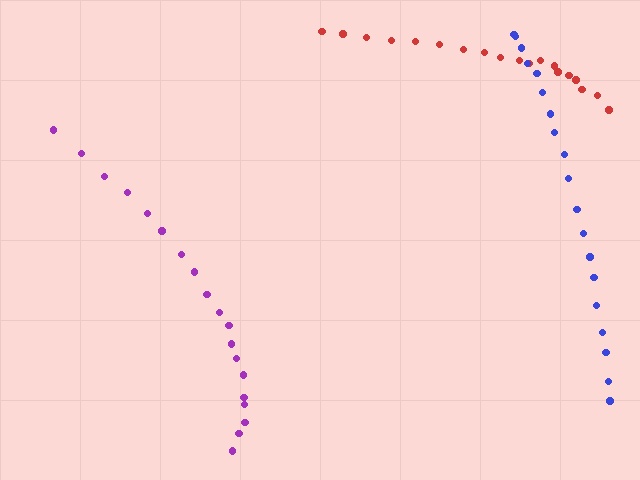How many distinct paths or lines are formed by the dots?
There are 3 distinct paths.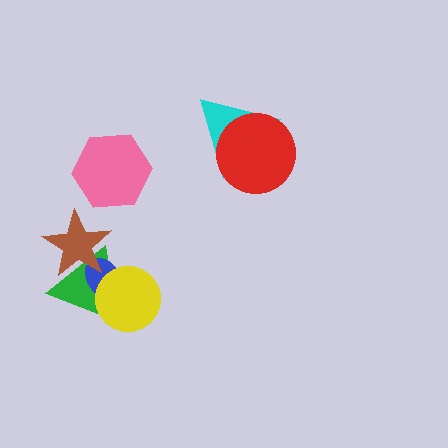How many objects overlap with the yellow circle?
2 objects overlap with the yellow circle.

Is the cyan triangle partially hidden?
Yes, it is partially covered by another shape.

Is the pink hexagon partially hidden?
No, no other shape covers it.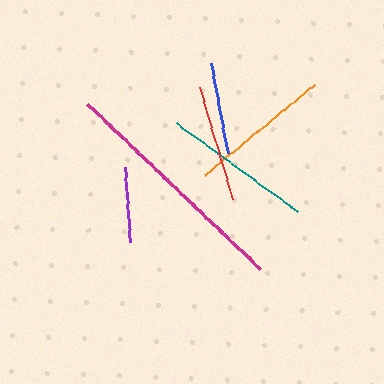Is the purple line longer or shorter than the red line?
The red line is longer than the purple line.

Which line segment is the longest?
The magenta line is the longest at approximately 239 pixels.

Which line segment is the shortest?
The purple line is the shortest at approximately 75 pixels.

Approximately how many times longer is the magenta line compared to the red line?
The magenta line is approximately 2.1 times the length of the red line.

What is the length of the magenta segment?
The magenta segment is approximately 239 pixels long.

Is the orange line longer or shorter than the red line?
The orange line is longer than the red line.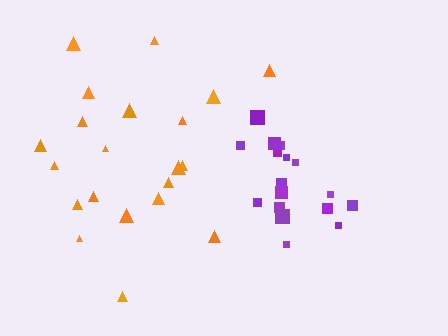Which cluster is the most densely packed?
Purple.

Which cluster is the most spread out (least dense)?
Orange.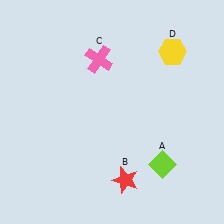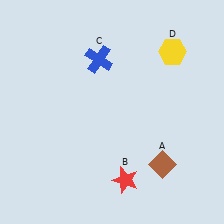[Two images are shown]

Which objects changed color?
A changed from lime to brown. C changed from pink to blue.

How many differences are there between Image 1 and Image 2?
There are 2 differences between the two images.